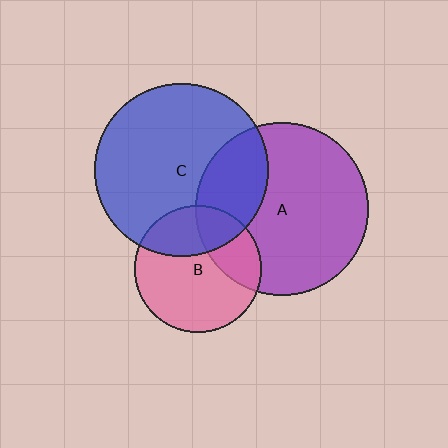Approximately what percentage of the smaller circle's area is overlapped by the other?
Approximately 25%.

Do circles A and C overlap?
Yes.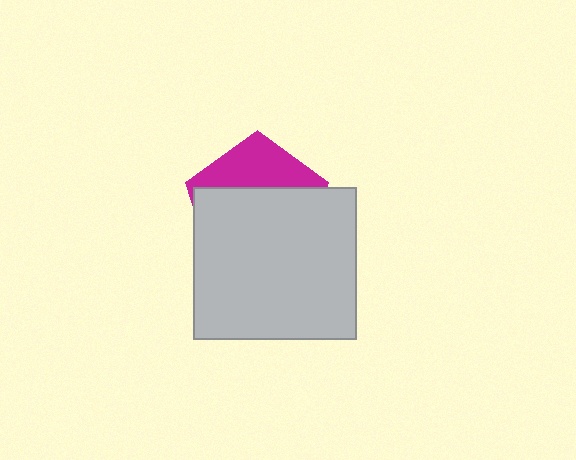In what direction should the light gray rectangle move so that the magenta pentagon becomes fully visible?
The light gray rectangle should move down. That is the shortest direction to clear the overlap and leave the magenta pentagon fully visible.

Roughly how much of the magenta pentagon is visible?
A small part of it is visible (roughly 33%).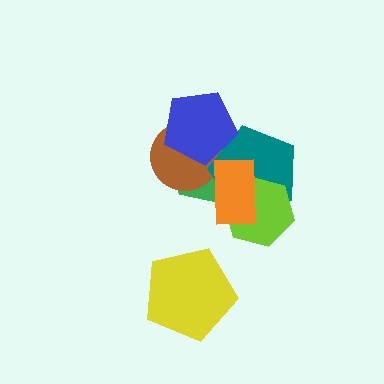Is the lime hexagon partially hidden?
Yes, it is partially covered by another shape.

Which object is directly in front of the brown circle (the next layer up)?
The teal pentagon is directly in front of the brown circle.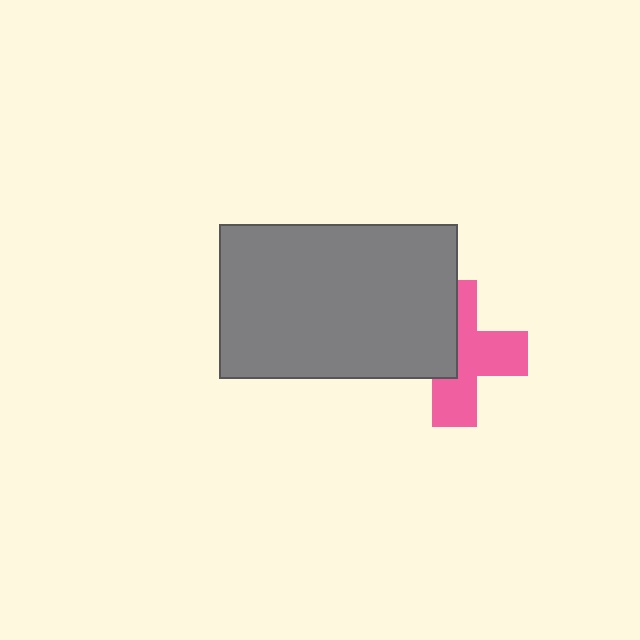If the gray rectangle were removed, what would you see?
You would see the complete pink cross.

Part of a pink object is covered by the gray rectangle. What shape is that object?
It is a cross.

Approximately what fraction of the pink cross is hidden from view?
Roughly 43% of the pink cross is hidden behind the gray rectangle.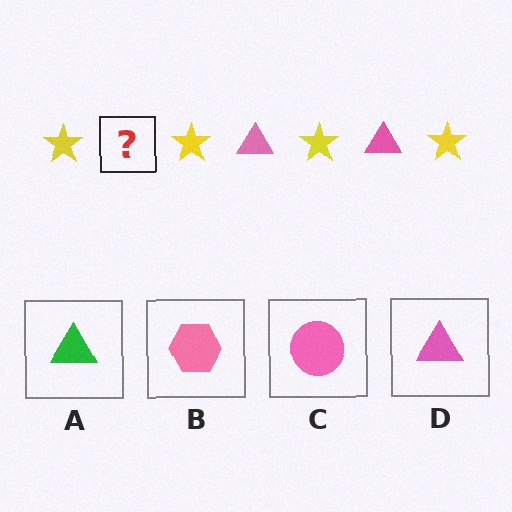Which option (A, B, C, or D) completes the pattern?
D.